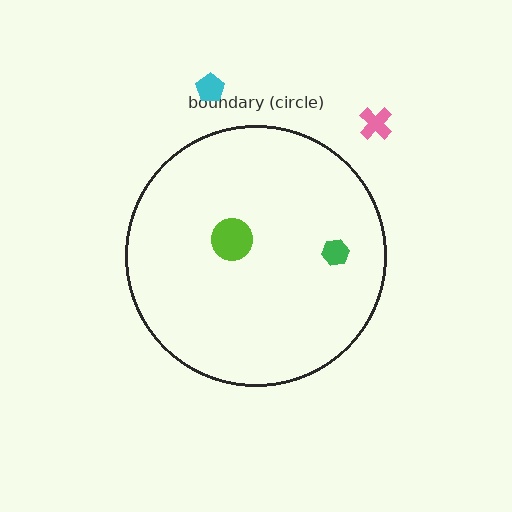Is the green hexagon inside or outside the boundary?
Inside.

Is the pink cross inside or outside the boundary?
Outside.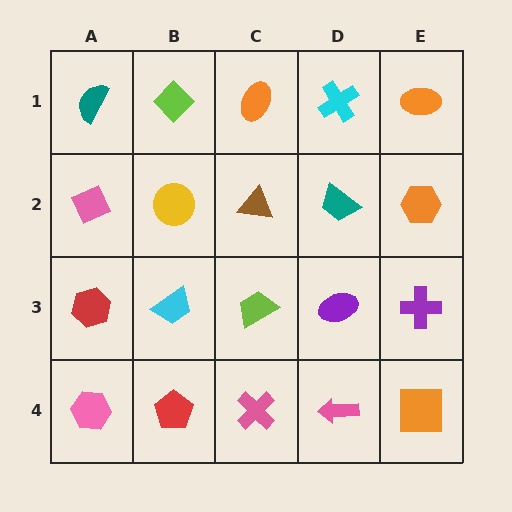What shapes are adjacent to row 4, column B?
A cyan trapezoid (row 3, column B), a pink hexagon (row 4, column A), a pink cross (row 4, column C).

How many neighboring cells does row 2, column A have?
3.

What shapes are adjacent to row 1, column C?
A brown triangle (row 2, column C), a lime diamond (row 1, column B), a cyan cross (row 1, column D).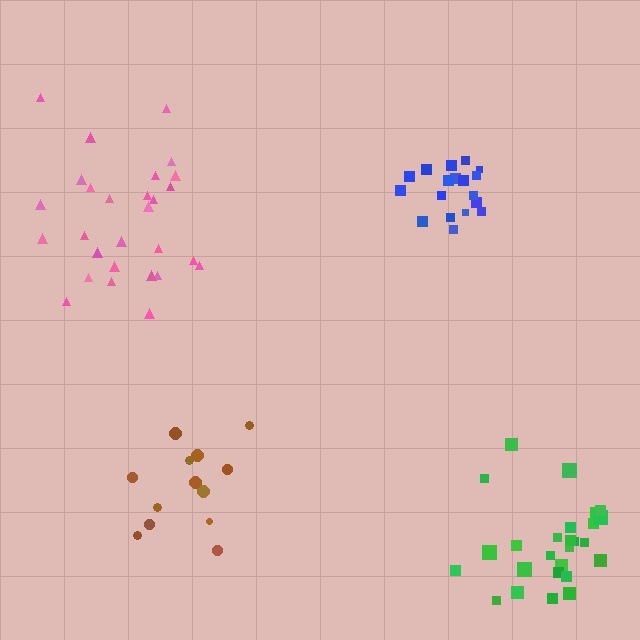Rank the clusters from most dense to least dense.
blue, pink, green, brown.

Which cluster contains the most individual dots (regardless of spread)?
Pink (28).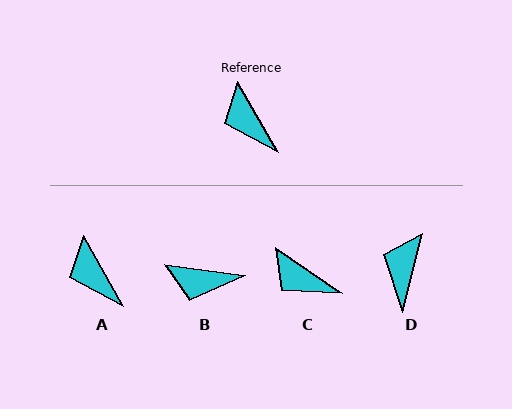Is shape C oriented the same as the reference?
No, it is off by about 26 degrees.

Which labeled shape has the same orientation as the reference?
A.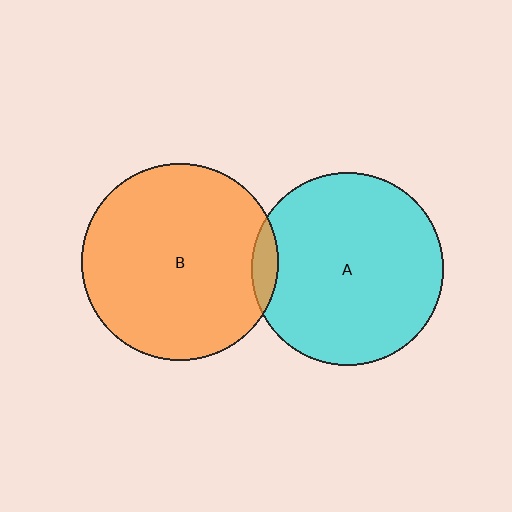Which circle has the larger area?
Circle B (orange).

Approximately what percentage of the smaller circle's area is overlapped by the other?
Approximately 5%.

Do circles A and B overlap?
Yes.